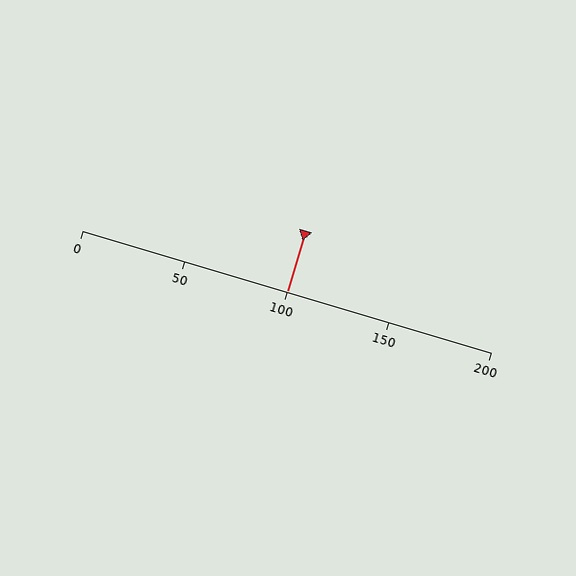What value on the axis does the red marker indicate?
The marker indicates approximately 100.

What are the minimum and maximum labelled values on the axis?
The axis runs from 0 to 200.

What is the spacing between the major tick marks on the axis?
The major ticks are spaced 50 apart.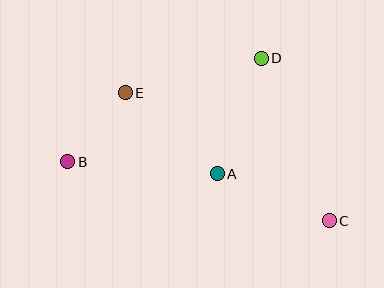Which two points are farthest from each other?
Points B and C are farthest from each other.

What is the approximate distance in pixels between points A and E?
The distance between A and E is approximately 123 pixels.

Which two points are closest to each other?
Points B and E are closest to each other.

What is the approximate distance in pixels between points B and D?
The distance between B and D is approximately 219 pixels.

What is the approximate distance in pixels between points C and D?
The distance between C and D is approximately 176 pixels.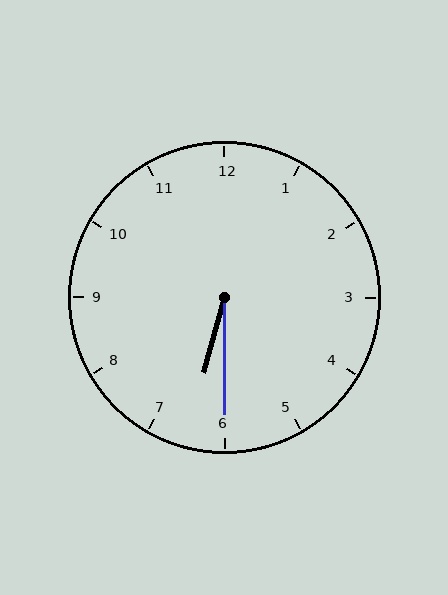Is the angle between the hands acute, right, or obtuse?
It is acute.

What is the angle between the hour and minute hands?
Approximately 15 degrees.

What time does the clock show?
6:30.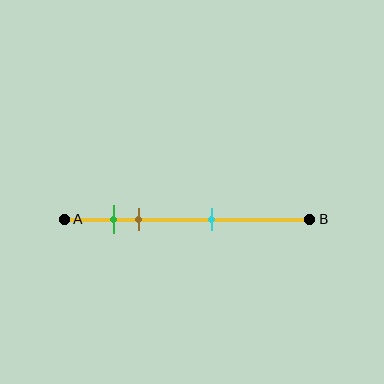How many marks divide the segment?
There are 3 marks dividing the segment.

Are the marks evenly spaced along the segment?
No, the marks are not evenly spaced.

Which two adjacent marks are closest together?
The green and brown marks are the closest adjacent pair.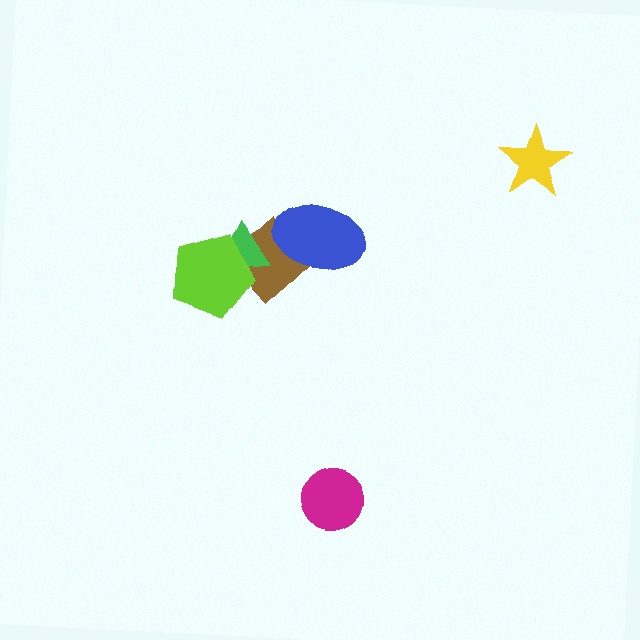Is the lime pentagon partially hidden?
No, no other shape covers it.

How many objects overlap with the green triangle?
2 objects overlap with the green triangle.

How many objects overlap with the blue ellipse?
1 object overlaps with the blue ellipse.